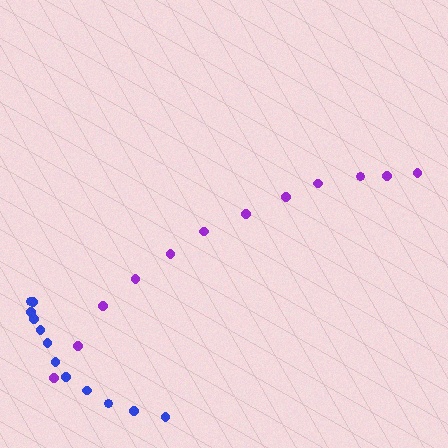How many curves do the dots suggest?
There are 2 distinct paths.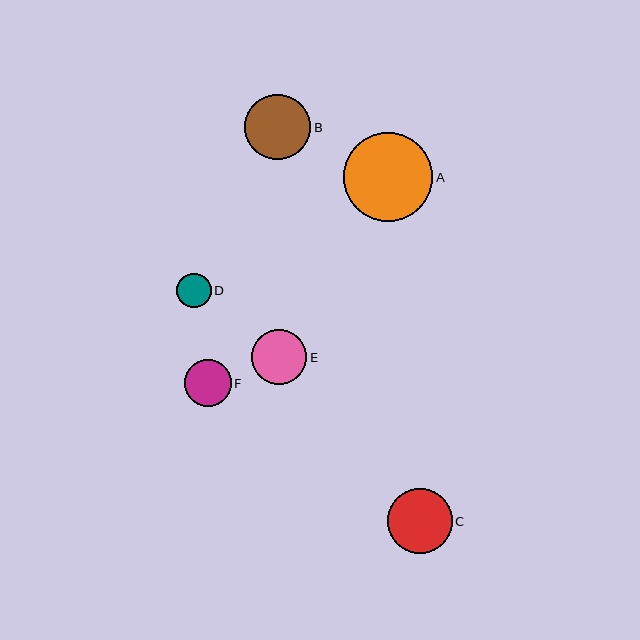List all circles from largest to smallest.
From largest to smallest: A, B, C, E, F, D.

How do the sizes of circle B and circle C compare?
Circle B and circle C are approximately the same size.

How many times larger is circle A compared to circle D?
Circle A is approximately 2.6 times the size of circle D.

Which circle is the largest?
Circle A is the largest with a size of approximately 89 pixels.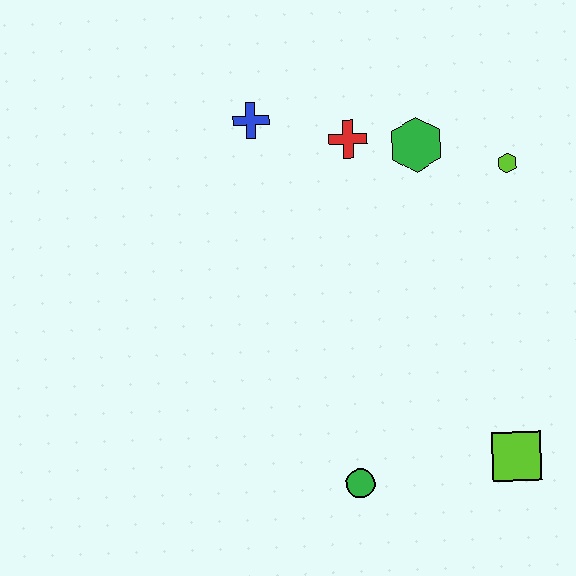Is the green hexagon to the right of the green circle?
Yes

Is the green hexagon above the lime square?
Yes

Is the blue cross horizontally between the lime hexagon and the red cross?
No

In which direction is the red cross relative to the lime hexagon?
The red cross is to the left of the lime hexagon.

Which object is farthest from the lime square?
The blue cross is farthest from the lime square.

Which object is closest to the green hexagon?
The red cross is closest to the green hexagon.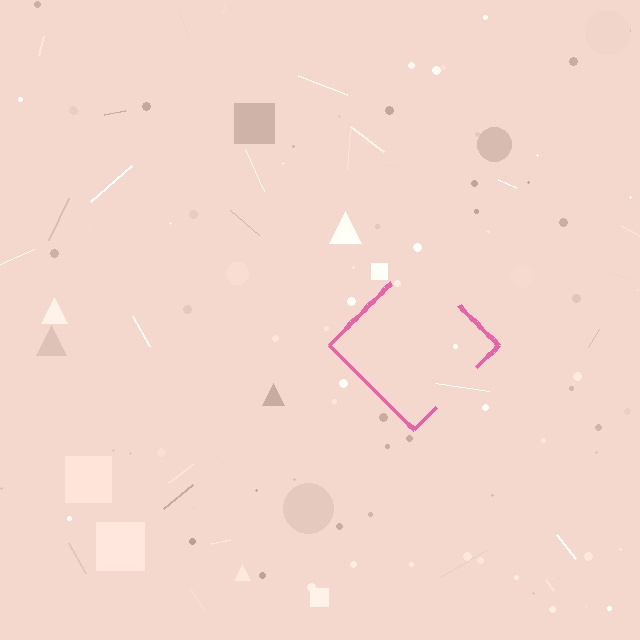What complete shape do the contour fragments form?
The contour fragments form a diamond.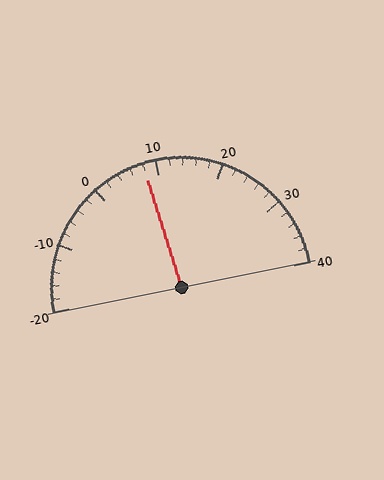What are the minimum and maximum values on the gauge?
The gauge ranges from -20 to 40.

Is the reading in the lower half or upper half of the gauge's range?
The reading is in the lower half of the range (-20 to 40).